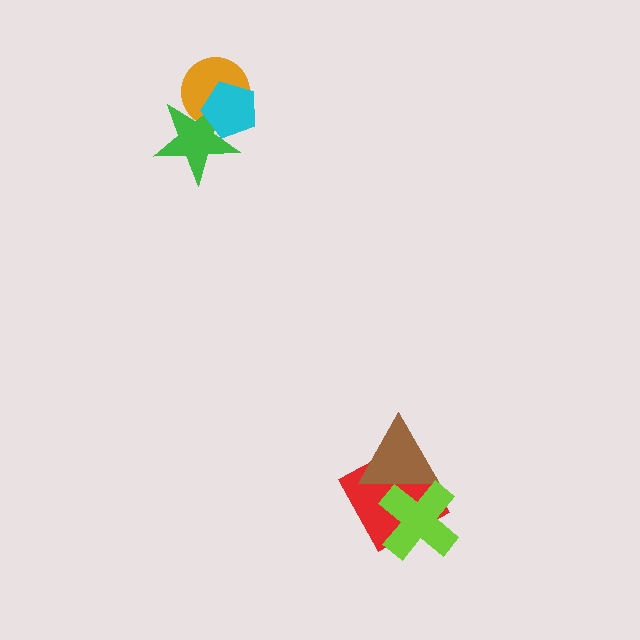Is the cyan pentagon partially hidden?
No, no other shape covers it.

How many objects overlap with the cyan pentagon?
2 objects overlap with the cyan pentagon.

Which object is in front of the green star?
The cyan pentagon is in front of the green star.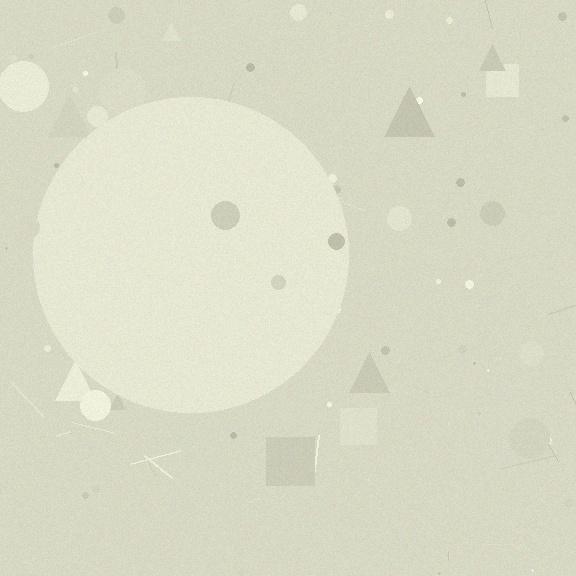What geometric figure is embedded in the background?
A circle is embedded in the background.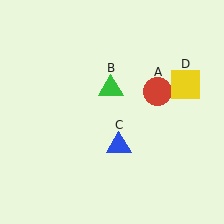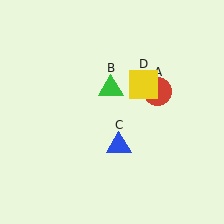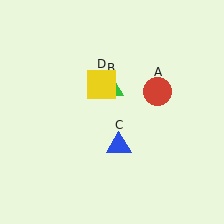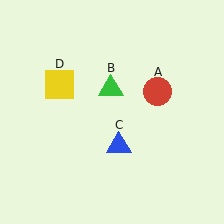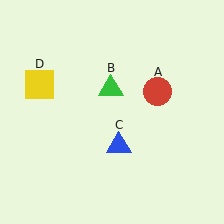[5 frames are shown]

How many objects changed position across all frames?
1 object changed position: yellow square (object D).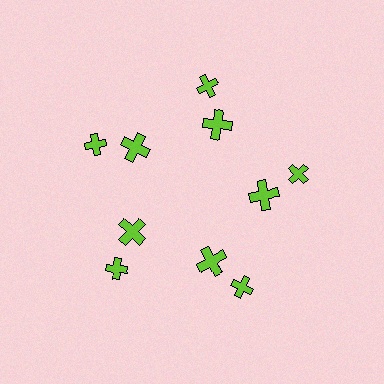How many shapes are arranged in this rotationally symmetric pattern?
There are 10 shapes, arranged in 5 groups of 2.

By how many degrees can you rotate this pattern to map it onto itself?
The pattern maps onto itself every 72 degrees of rotation.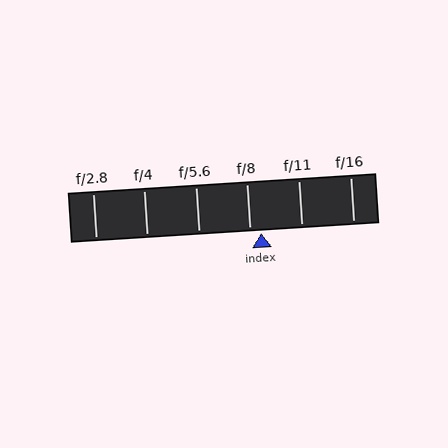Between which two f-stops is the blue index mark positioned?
The index mark is between f/8 and f/11.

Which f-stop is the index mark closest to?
The index mark is closest to f/8.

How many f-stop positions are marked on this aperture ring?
There are 6 f-stop positions marked.